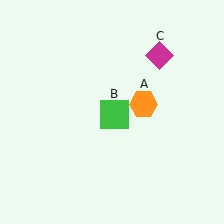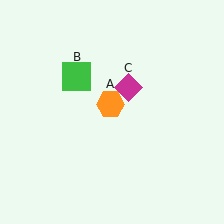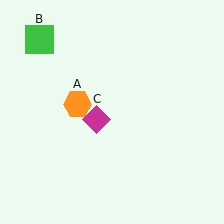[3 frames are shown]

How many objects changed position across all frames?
3 objects changed position: orange hexagon (object A), green square (object B), magenta diamond (object C).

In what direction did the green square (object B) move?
The green square (object B) moved up and to the left.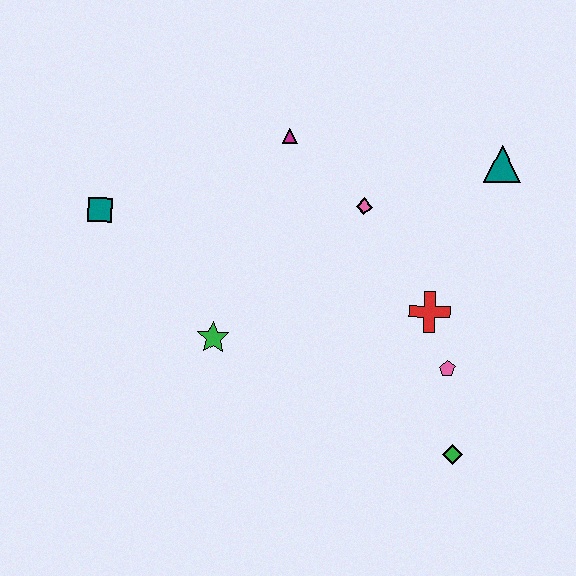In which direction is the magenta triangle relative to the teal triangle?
The magenta triangle is to the left of the teal triangle.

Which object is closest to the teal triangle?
The pink diamond is closest to the teal triangle.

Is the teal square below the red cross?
No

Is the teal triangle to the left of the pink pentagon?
No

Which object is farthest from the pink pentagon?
The teal square is farthest from the pink pentagon.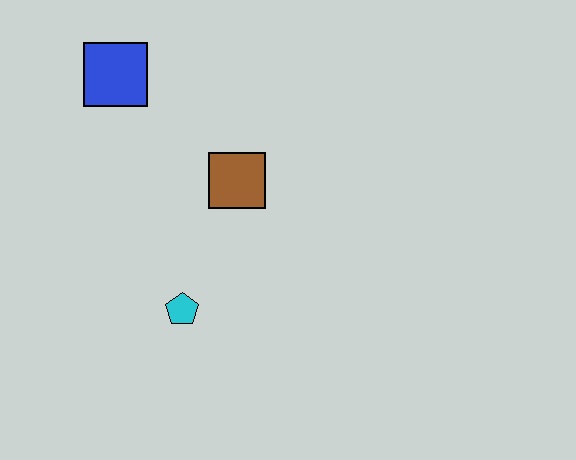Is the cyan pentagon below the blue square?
Yes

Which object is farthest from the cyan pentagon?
The blue square is farthest from the cyan pentagon.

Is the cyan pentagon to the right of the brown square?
No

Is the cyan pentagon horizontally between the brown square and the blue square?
Yes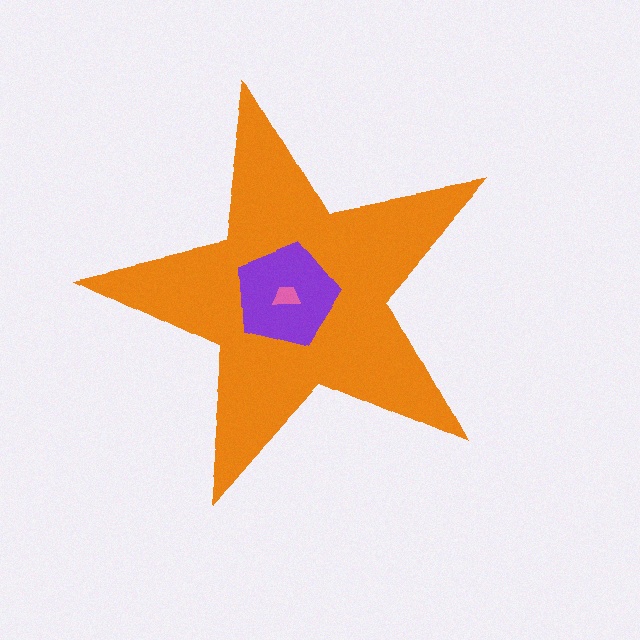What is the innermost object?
The pink trapezoid.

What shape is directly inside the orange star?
The purple pentagon.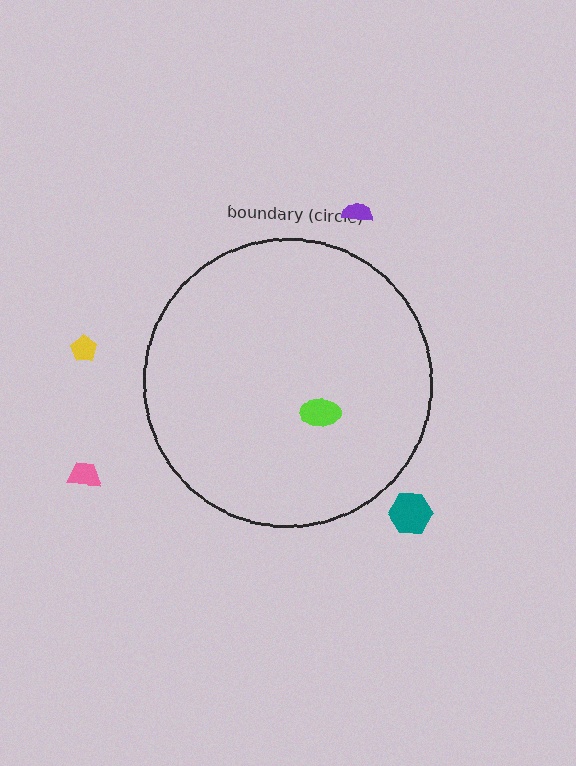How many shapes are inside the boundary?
1 inside, 4 outside.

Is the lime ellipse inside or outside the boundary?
Inside.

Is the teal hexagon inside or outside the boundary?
Outside.